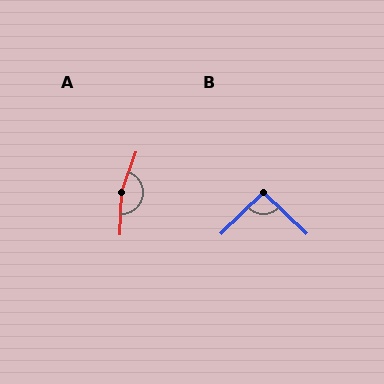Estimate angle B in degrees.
Approximately 92 degrees.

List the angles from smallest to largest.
B (92°), A (163°).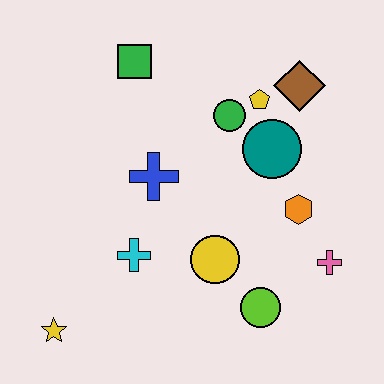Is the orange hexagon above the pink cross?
Yes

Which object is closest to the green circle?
The yellow pentagon is closest to the green circle.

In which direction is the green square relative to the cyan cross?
The green square is above the cyan cross.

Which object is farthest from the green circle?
The yellow star is farthest from the green circle.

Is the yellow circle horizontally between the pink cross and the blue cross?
Yes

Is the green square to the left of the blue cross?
Yes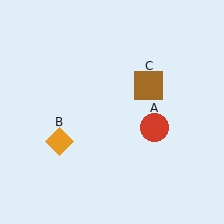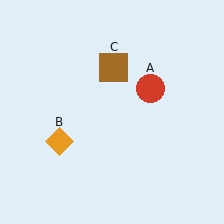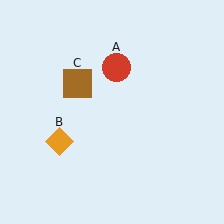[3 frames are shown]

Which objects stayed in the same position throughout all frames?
Orange diamond (object B) remained stationary.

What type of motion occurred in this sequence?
The red circle (object A), brown square (object C) rotated counterclockwise around the center of the scene.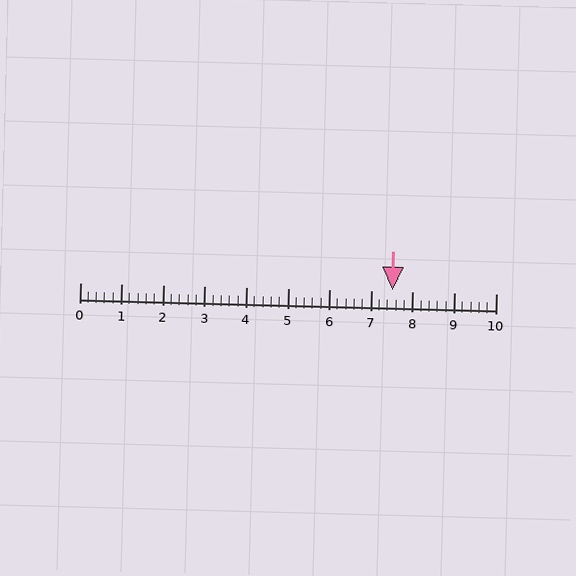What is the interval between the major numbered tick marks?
The major tick marks are spaced 1 units apart.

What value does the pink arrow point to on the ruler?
The pink arrow points to approximately 7.5.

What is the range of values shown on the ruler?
The ruler shows values from 0 to 10.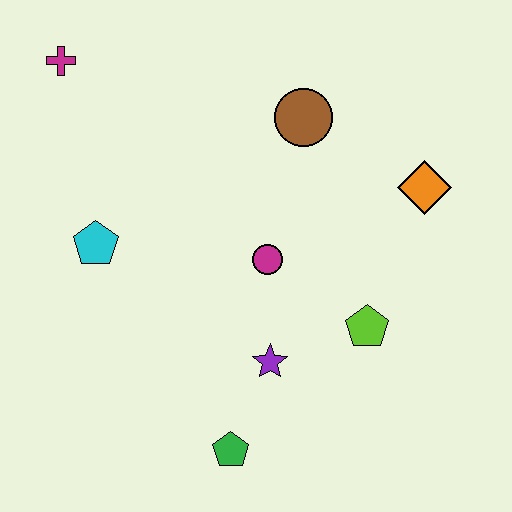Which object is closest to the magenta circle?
The purple star is closest to the magenta circle.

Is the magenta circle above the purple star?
Yes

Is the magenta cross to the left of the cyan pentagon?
Yes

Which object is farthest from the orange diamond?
The magenta cross is farthest from the orange diamond.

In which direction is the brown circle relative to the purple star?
The brown circle is above the purple star.